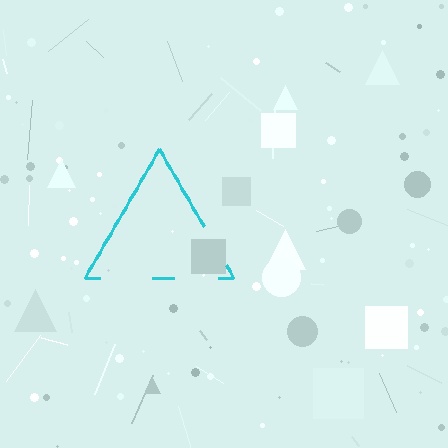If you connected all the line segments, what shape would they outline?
They would outline a triangle.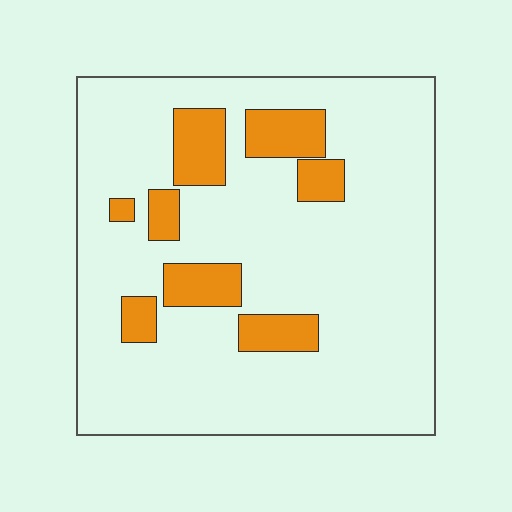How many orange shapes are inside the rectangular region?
8.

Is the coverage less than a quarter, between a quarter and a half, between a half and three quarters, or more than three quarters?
Less than a quarter.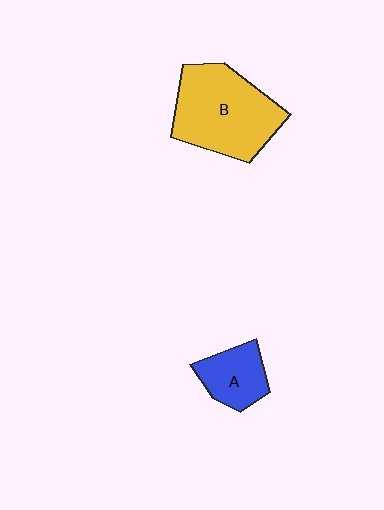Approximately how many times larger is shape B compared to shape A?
Approximately 2.2 times.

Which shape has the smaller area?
Shape A (blue).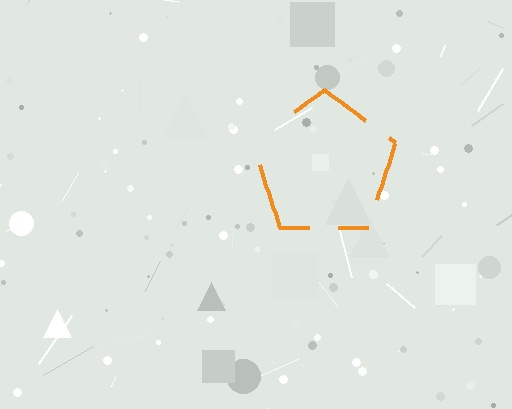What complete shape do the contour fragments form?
The contour fragments form a pentagon.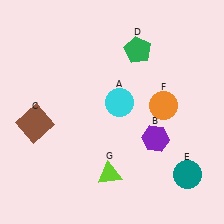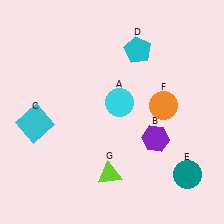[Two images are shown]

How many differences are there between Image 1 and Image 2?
There are 2 differences between the two images.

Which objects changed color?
C changed from brown to cyan. D changed from green to cyan.